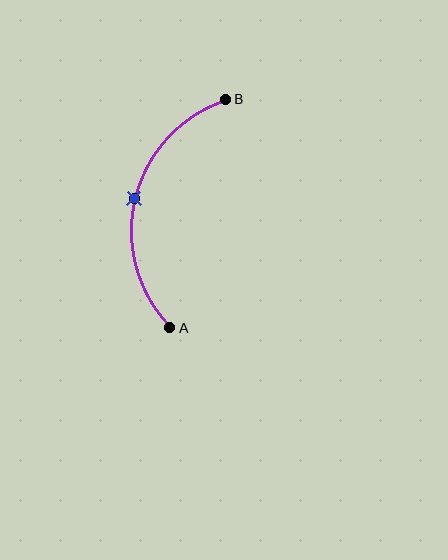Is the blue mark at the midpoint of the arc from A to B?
Yes. The blue mark lies on the arc at equal arc-length from both A and B — it is the arc midpoint.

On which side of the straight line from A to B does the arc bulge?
The arc bulges to the left of the straight line connecting A and B.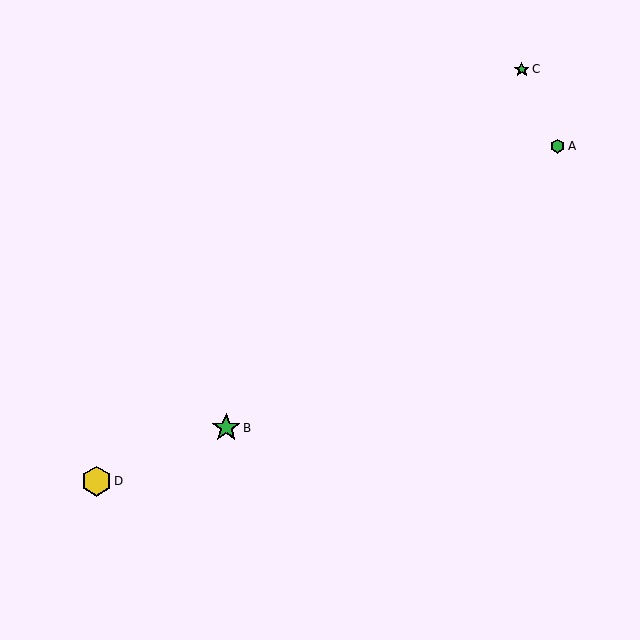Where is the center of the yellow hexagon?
The center of the yellow hexagon is at (97, 481).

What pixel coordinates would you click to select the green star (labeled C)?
Click at (522, 69) to select the green star C.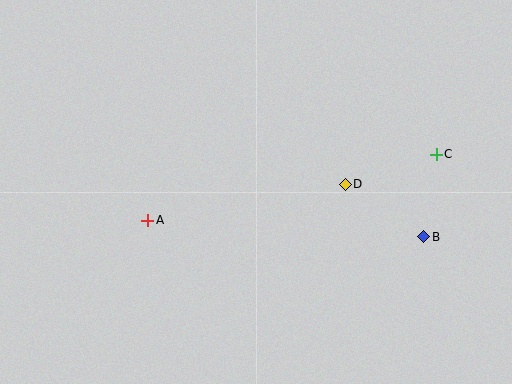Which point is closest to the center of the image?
Point D at (345, 184) is closest to the center.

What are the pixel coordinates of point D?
Point D is at (345, 184).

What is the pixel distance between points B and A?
The distance between B and A is 277 pixels.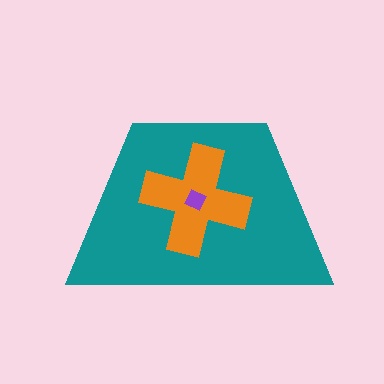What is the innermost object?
The purple diamond.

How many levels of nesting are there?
3.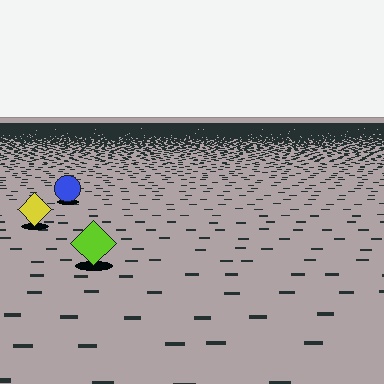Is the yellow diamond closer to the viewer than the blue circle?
Yes. The yellow diamond is closer — you can tell from the texture gradient: the ground texture is coarser near it.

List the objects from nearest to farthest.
From nearest to farthest: the lime diamond, the yellow diamond, the blue circle.